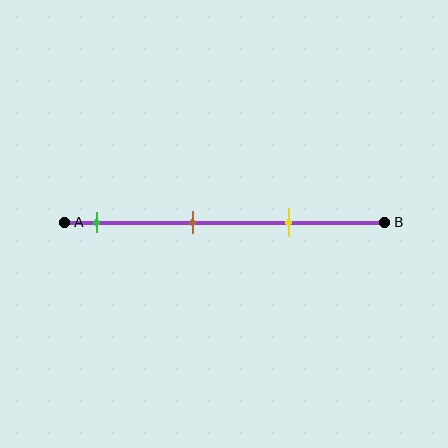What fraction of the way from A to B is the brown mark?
The brown mark is approximately 40% (0.4) of the way from A to B.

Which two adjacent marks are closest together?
The brown and yellow marks are the closest adjacent pair.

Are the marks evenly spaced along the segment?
Yes, the marks are approximately evenly spaced.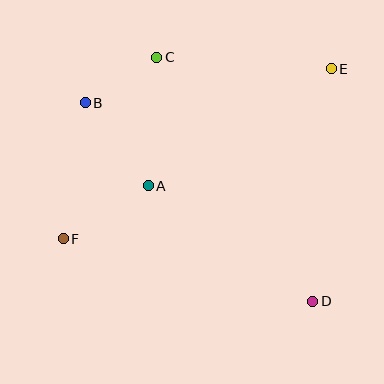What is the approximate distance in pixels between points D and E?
The distance between D and E is approximately 233 pixels.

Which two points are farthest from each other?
Points E and F are farthest from each other.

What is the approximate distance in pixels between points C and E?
The distance between C and E is approximately 174 pixels.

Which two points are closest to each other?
Points B and C are closest to each other.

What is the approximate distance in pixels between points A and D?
The distance between A and D is approximately 201 pixels.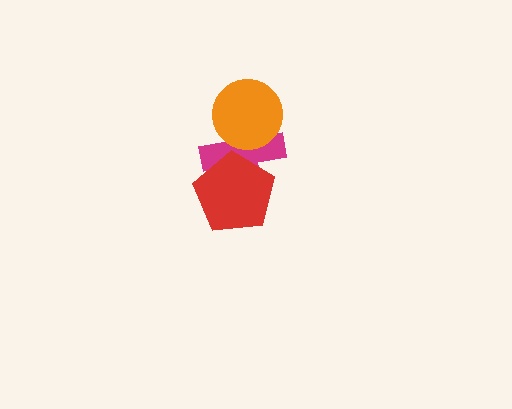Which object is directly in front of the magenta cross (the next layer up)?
The orange circle is directly in front of the magenta cross.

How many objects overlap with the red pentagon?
1 object overlaps with the red pentagon.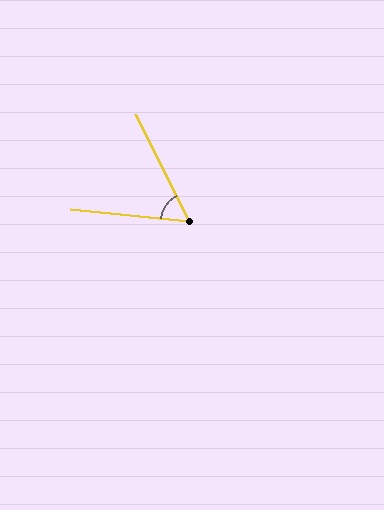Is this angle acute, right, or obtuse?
It is acute.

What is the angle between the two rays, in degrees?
Approximately 58 degrees.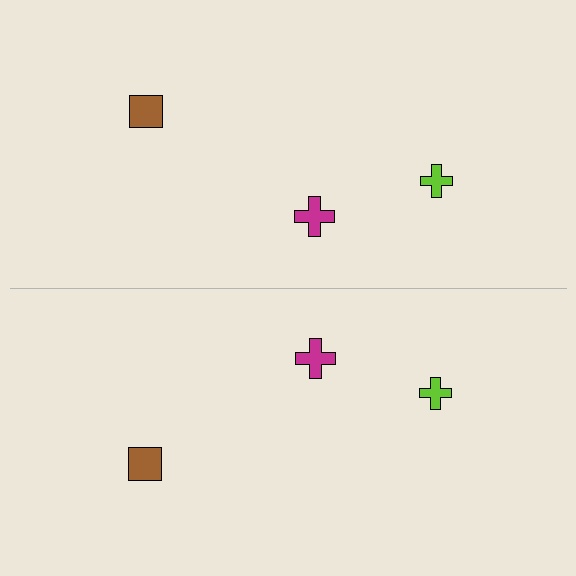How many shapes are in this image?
There are 6 shapes in this image.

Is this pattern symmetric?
Yes, this pattern has bilateral (reflection) symmetry.